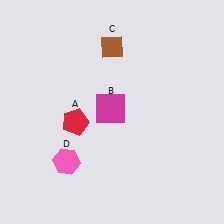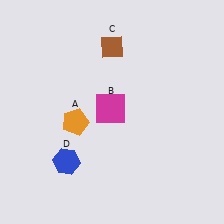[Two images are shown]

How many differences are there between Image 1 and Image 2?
There are 2 differences between the two images.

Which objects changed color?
A changed from red to orange. D changed from pink to blue.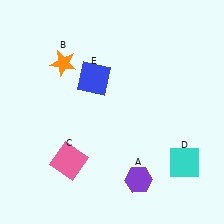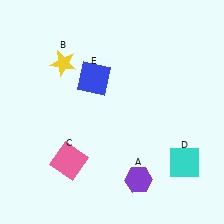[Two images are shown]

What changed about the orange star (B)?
In Image 1, B is orange. In Image 2, it changed to yellow.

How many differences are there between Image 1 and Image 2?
There is 1 difference between the two images.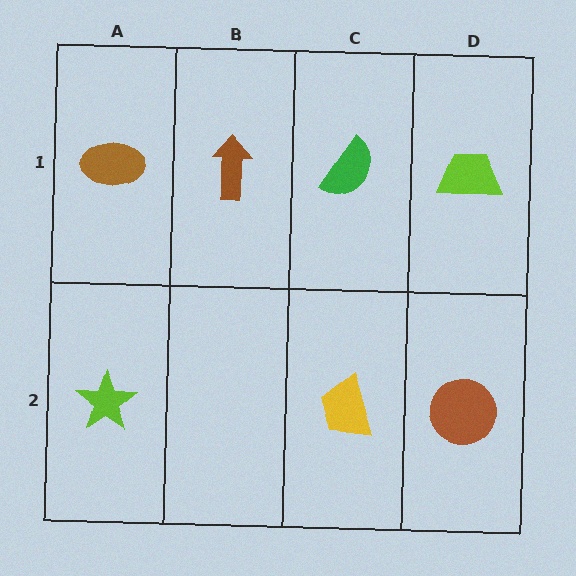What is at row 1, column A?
A brown ellipse.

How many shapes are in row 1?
4 shapes.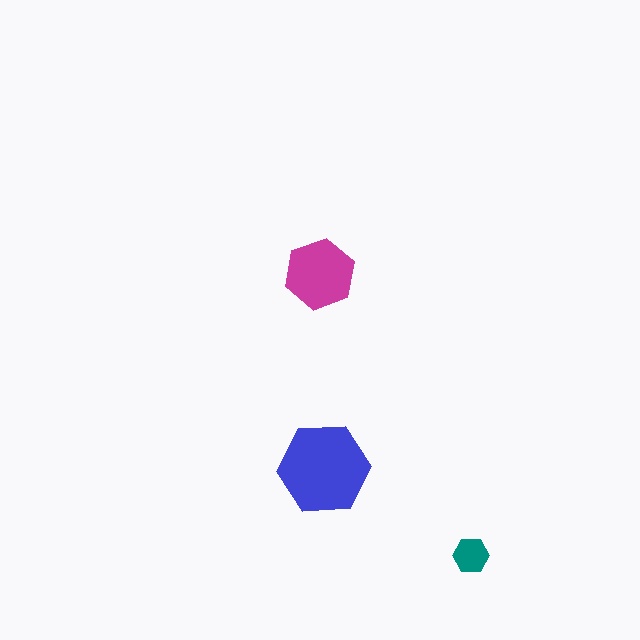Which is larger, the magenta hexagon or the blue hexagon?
The blue one.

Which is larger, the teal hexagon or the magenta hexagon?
The magenta one.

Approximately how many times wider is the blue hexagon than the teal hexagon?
About 2.5 times wider.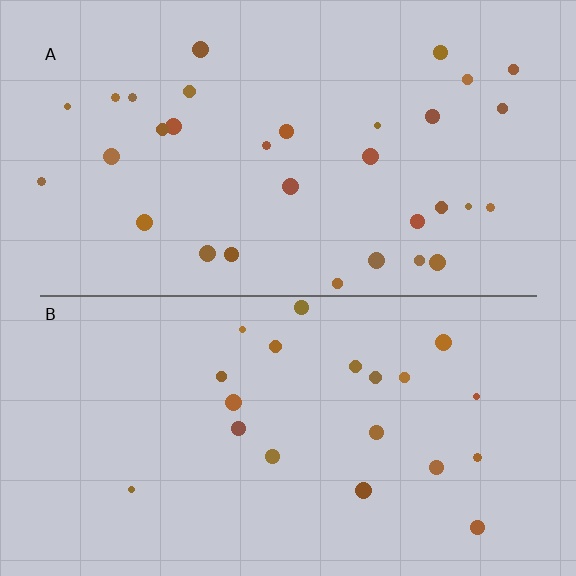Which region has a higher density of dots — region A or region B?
A (the top).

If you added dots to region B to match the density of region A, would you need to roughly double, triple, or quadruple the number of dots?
Approximately double.